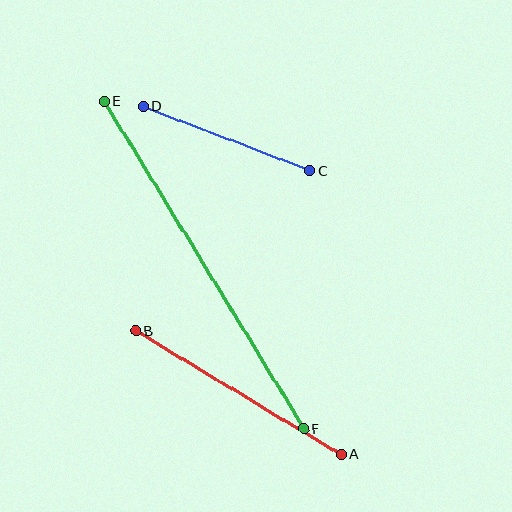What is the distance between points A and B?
The distance is approximately 240 pixels.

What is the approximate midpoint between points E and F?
The midpoint is at approximately (204, 265) pixels.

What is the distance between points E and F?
The distance is approximately 384 pixels.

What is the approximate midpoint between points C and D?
The midpoint is at approximately (227, 139) pixels.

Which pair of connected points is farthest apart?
Points E and F are farthest apart.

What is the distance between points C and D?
The distance is approximately 179 pixels.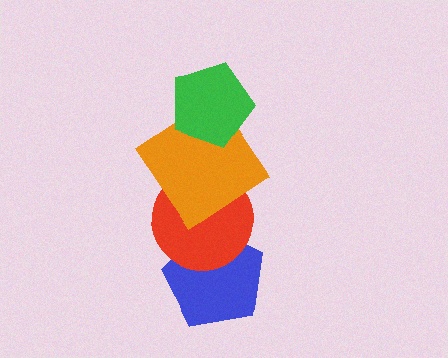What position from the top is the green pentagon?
The green pentagon is 1st from the top.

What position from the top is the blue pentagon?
The blue pentagon is 4th from the top.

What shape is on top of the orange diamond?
The green pentagon is on top of the orange diamond.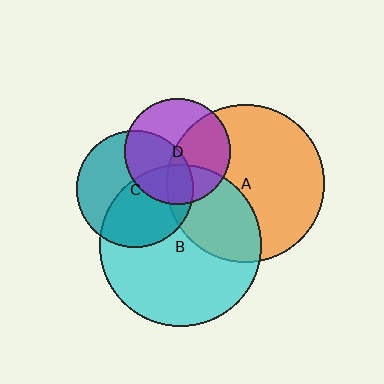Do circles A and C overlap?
Yes.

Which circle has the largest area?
Circle B (cyan).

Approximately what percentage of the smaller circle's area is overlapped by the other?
Approximately 15%.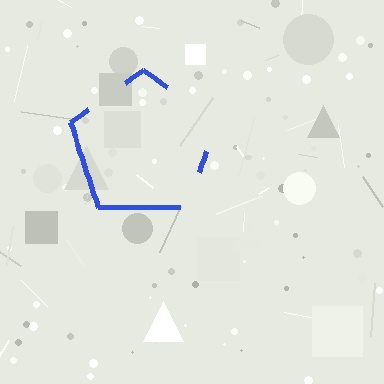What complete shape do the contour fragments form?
The contour fragments form a pentagon.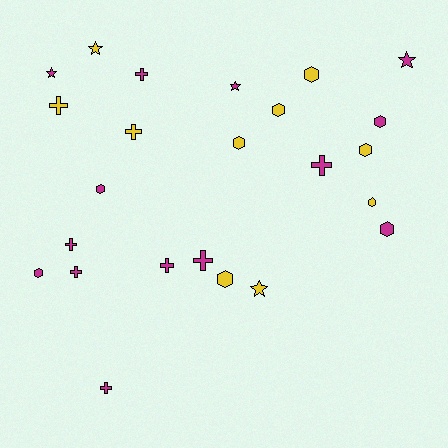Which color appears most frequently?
Magenta, with 14 objects.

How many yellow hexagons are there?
There are 6 yellow hexagons.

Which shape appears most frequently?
Hexagon, with 10 objects.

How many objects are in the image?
There are 24 objects.